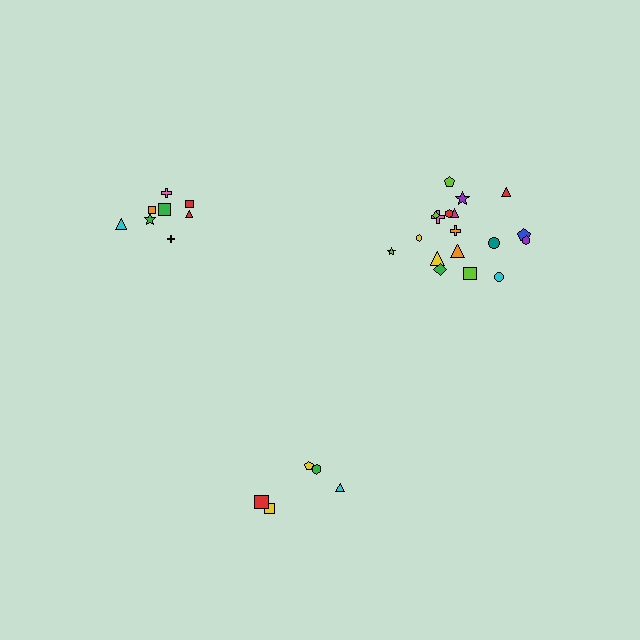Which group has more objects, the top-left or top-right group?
The top-right group.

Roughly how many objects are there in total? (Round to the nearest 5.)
Roughly 30 objects in total.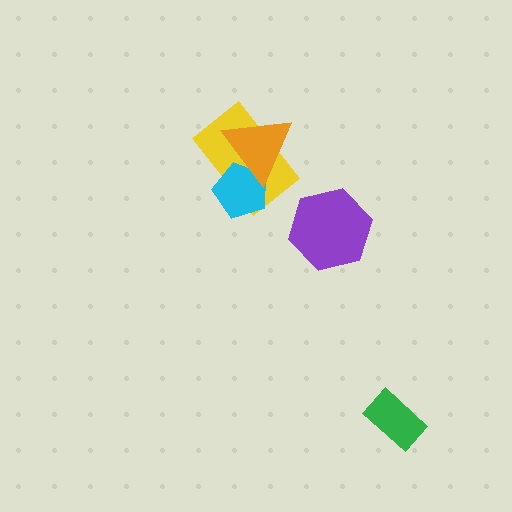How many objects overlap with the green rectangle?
0 objects overlap with the green rectangle.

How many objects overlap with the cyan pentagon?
2 objects overlap with the cyan pentagon.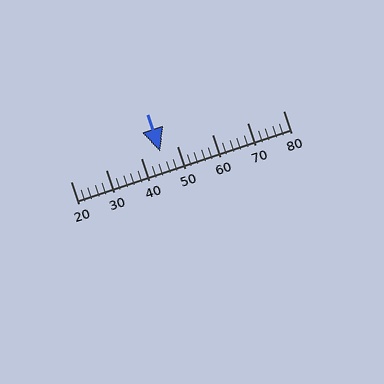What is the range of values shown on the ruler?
The ruler shows values from 20 to 80.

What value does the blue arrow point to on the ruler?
The blue arrow points to approximately 45.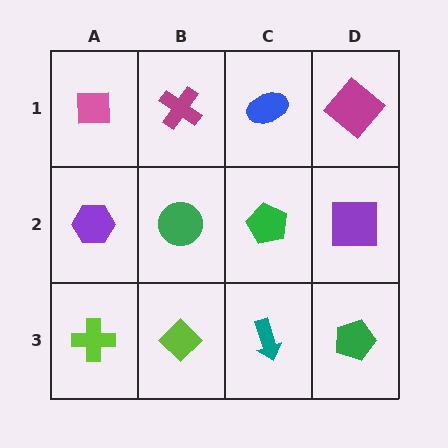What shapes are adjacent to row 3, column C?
A green pentagon (row 2, column C), a lime diamond (row 3, column B), a green pentagon (row 3, column D).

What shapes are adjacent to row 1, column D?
A purple square (row 2, column D), a blue ellipse (row 1, column C).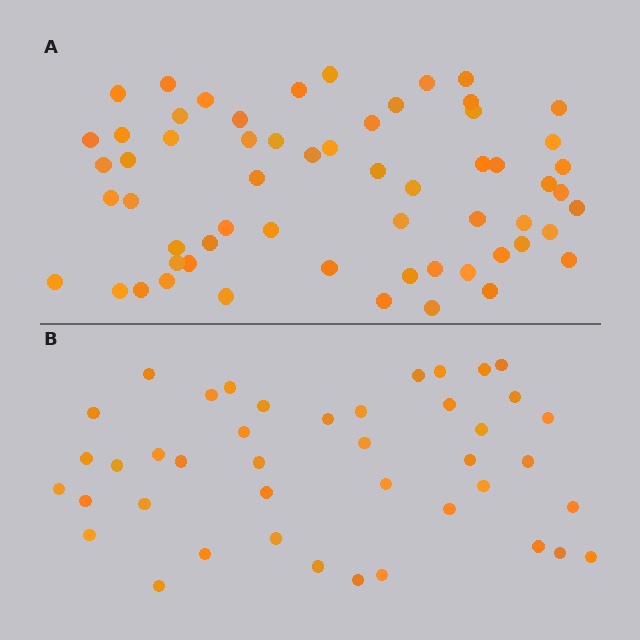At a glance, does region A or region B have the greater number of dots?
Region A (the top region) has more dots.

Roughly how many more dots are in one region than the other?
Region A has approximately 20 more dots than region B.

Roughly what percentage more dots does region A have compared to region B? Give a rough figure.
About 45% more.